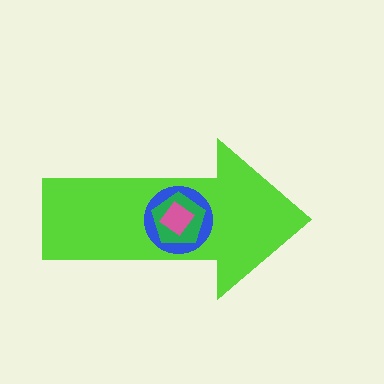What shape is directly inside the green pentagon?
The pink diamond.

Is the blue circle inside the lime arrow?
Yes.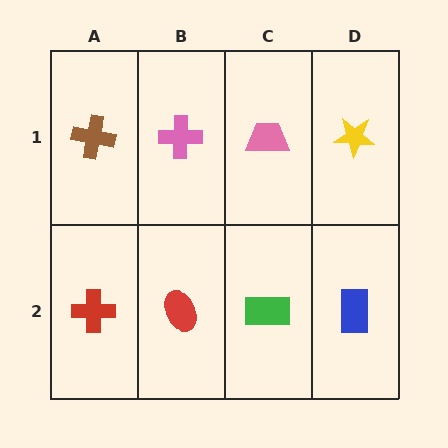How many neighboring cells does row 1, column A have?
2.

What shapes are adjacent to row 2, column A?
A brown cross (row 1, column A), a red ellipse (row 2, column B).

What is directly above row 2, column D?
A yellow star.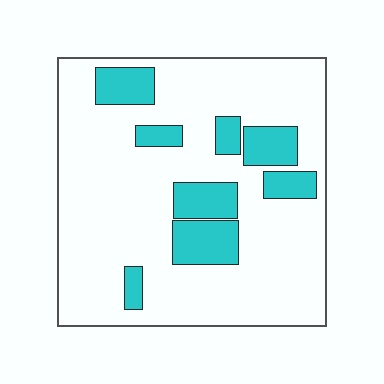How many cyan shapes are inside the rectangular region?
8.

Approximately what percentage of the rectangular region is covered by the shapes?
Approximately 20%.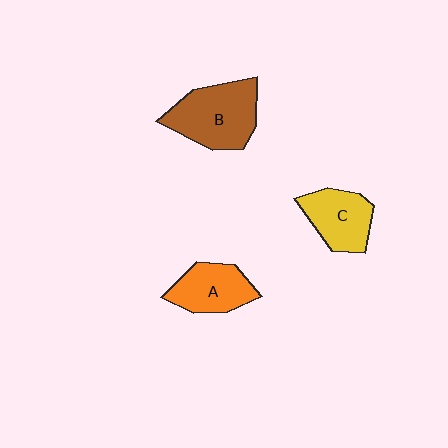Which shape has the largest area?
Shape B (brown).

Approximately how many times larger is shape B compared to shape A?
Approximately 1.4 times.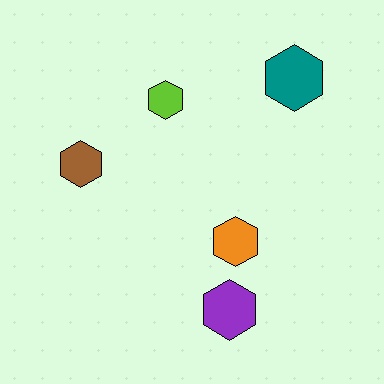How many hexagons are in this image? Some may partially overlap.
There are 5 hexagons.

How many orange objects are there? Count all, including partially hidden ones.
There is 1 orange object.